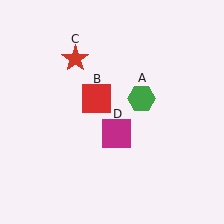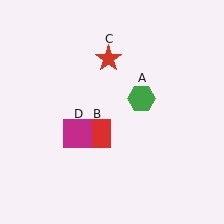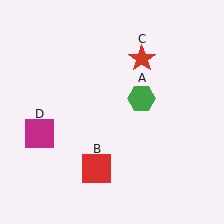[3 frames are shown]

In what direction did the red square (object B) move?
The red square (object B) moved down.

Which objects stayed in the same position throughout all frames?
Green hexagon (object A) remained stationary.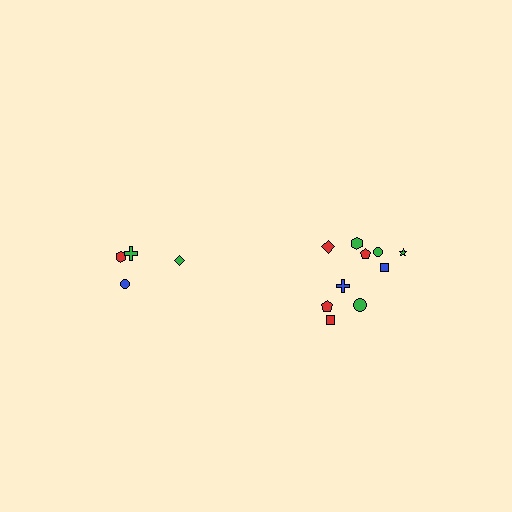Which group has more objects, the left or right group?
The right group.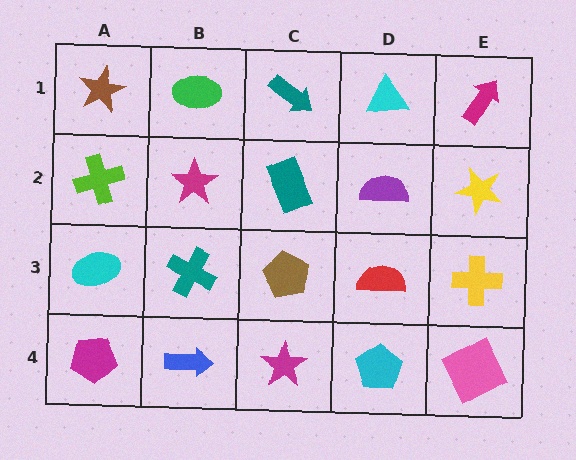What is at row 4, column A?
A magenta pentagon.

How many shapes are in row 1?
5 shapes.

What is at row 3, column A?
A cyan ellipse.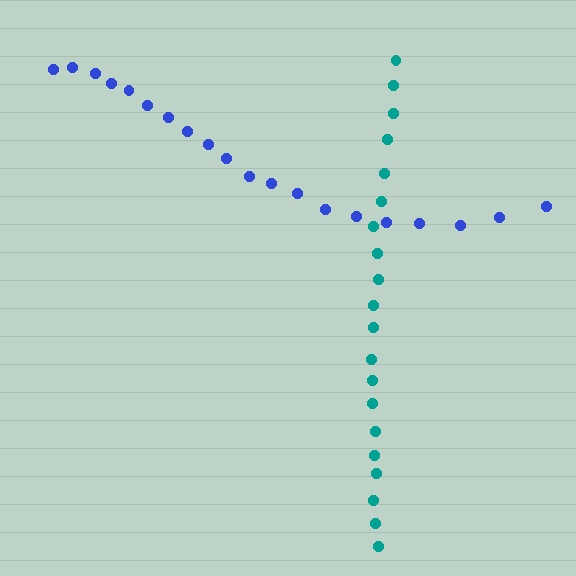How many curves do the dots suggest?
There are 2 distinct paths.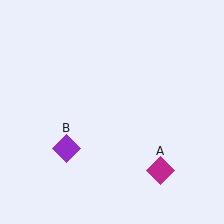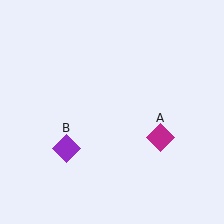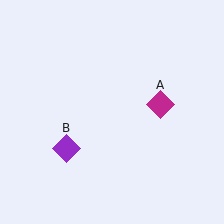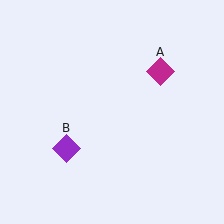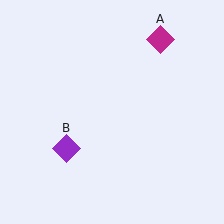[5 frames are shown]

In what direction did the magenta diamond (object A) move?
The magenta diamond (object A) moved up.